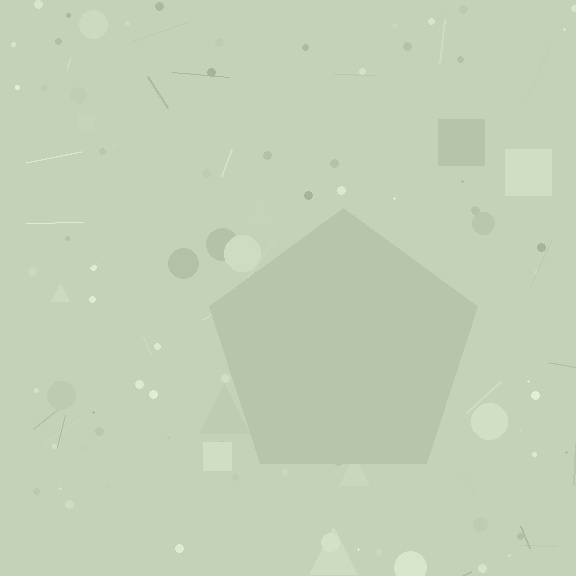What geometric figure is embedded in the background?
A pentagon is embedded in the background.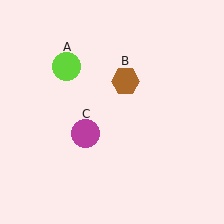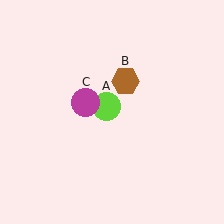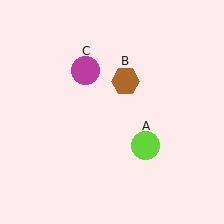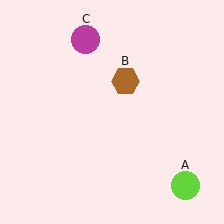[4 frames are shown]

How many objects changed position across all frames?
2 objects changed position: lime circle (object A), magenta circle (object C).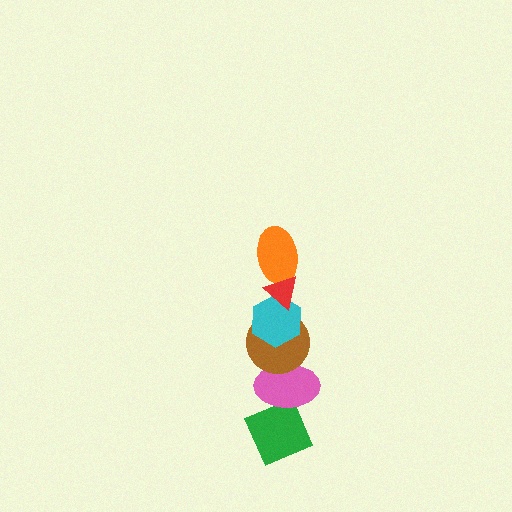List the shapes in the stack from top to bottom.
From top to bottom: the red triangle, the orange ellipse, the cyan hexagon, the brown circle, the pink ellipse, the green diamond.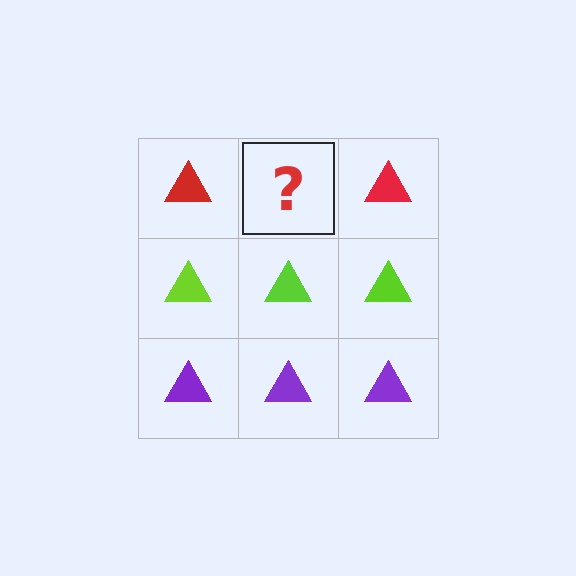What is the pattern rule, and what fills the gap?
The rule is that each row has a consistent color. The gap should be filled with a red triangle.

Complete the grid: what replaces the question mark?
The question mark should be replaced with a red triangle.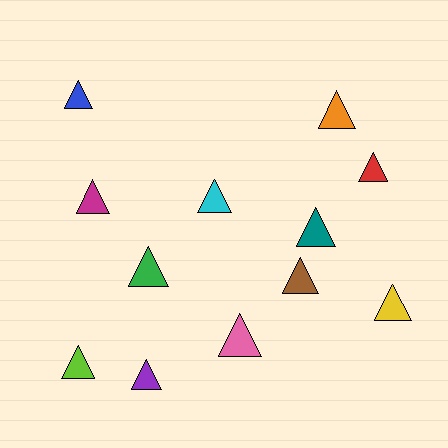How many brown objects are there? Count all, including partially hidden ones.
There is 1 brown object.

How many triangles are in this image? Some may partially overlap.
There are 12 triangles.